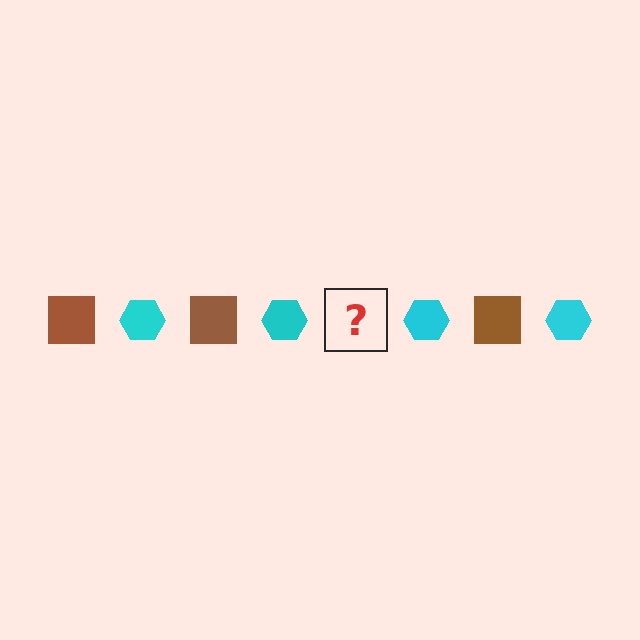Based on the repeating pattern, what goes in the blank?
The blank should be a brown square.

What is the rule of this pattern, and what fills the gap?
The rule is that the pattern alternates between brown square and cyan hexagon. The gap should be filled with a brown square.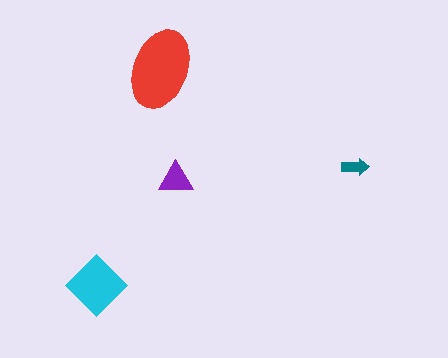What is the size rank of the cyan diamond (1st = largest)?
2nd.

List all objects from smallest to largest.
The teal arrow, the purple triangle, the cyan diamond, the red ellipse.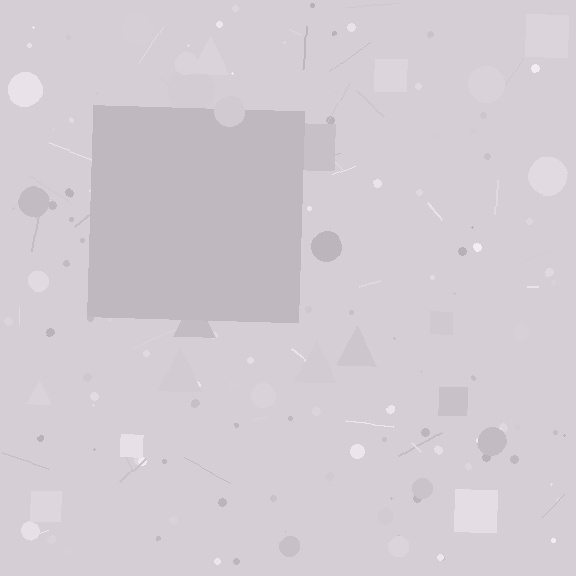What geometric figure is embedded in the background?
A square is embedded in the background.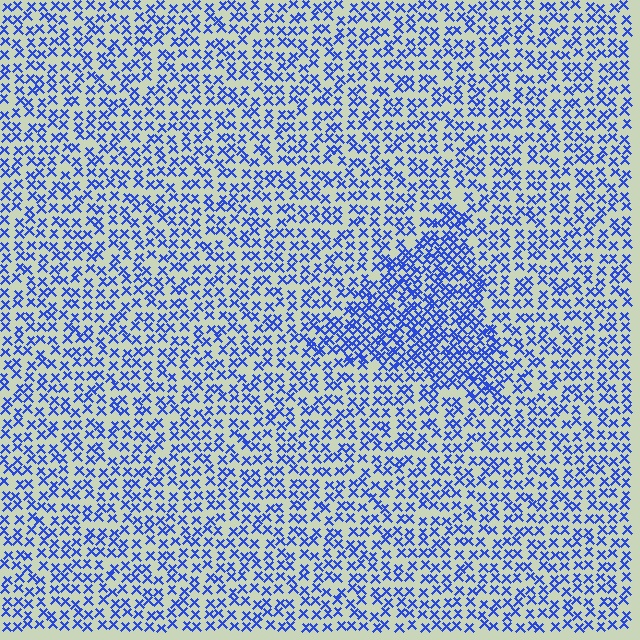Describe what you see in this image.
The image contains small blue elements arranged at two different densities. A triangle-shaped region is visible where the elements are more densely packed than the surrounding area.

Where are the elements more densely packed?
The elements are more densely packed inside the triangle boundary.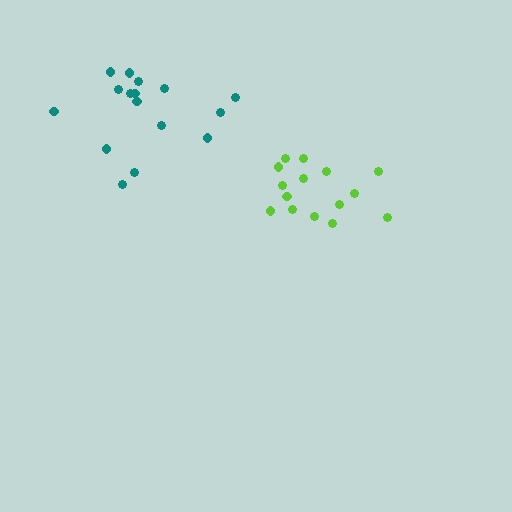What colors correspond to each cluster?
The clusters are colored: teal, lime.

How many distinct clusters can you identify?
There are 2 distinct clusters.